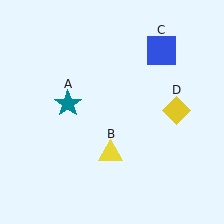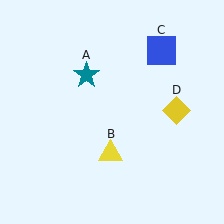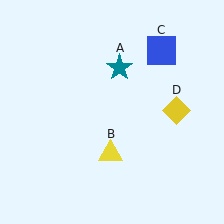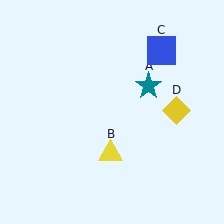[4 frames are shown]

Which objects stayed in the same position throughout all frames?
Yellow triangle (object B) and blue square (object C) and yellow diamond (object D) remained stationary.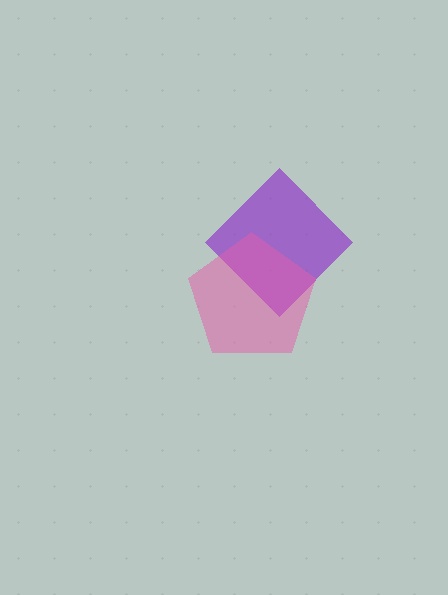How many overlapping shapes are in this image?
There are 2 overlapping shapes in the image.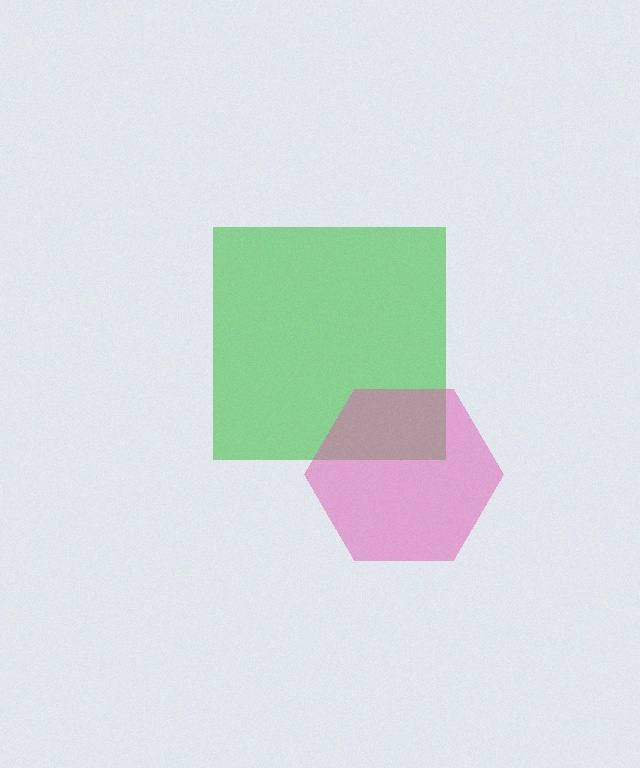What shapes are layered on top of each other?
The layered shapes are: a green square, a pink hexagon.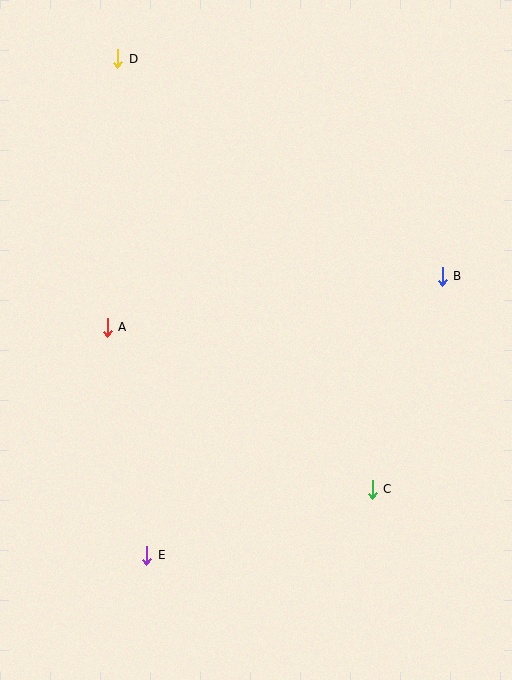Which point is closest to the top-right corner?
Point B is closest to the top-right corner.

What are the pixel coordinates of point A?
Point A is at (107, 327).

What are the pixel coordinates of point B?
Point B is at (442, 276).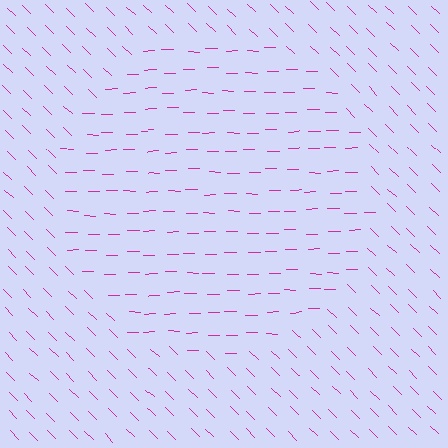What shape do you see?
I see a circle.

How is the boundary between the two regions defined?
The boundary is defined purely by a change in line orientation (approximately 45 degrees difference). All lines are the same color and thickness.